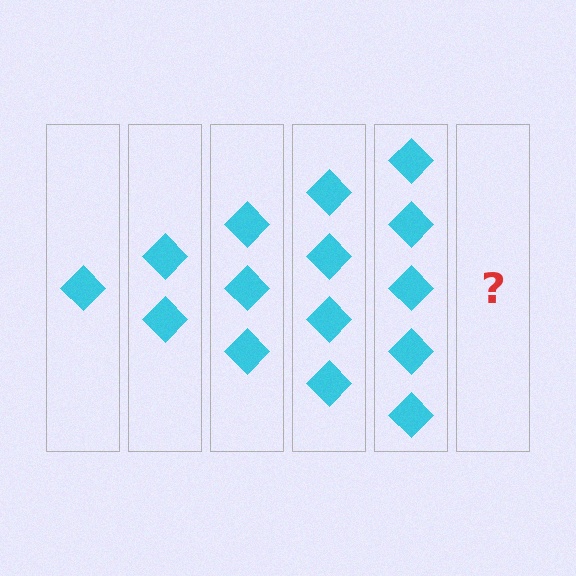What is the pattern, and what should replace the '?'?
The pattern is that each step adds one more diamond. The '?' should be 6 diamonds.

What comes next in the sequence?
The next element should be 6 diamonds.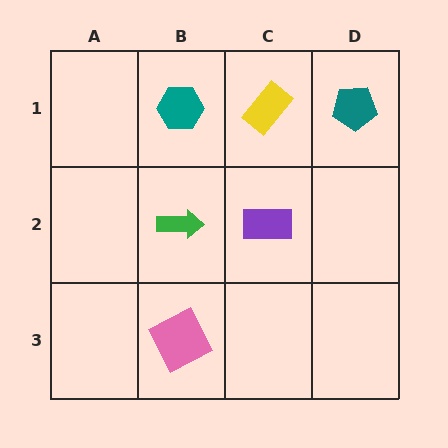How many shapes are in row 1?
3 shapes.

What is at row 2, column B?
A green arrow.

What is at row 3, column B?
A pink square.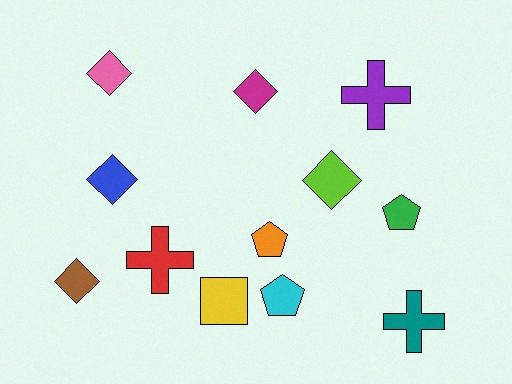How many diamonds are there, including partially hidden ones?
There are 5 diamonds.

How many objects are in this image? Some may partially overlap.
There are 12 objects.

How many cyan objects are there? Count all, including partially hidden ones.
There is 1 cyan object.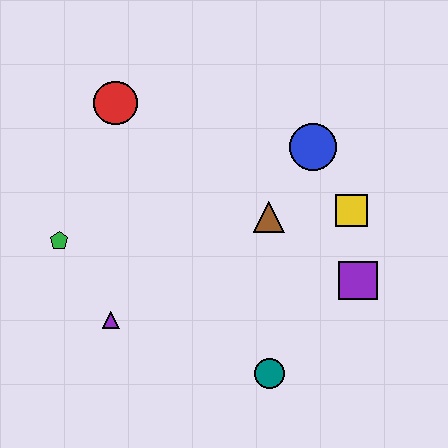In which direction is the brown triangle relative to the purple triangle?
The brown triangle is to the right of the purple triangle.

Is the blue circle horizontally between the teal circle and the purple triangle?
No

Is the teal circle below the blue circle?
Yes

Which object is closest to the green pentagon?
The purple triangle is closest to the green pentagon.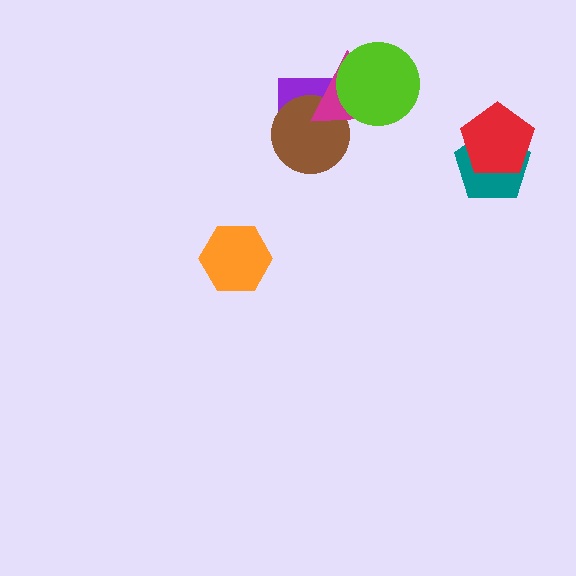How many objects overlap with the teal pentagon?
1 object overlaps with the teal pentagon.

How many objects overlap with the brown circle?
2 objects overlap with the brown circle.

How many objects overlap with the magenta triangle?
3 objects overlap with the magenta triangle.